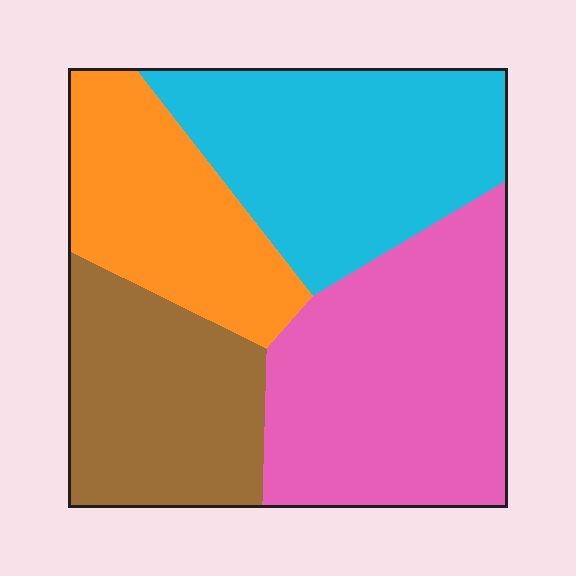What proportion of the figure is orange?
Orange covers around 20% of the figure.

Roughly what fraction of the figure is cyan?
Cyan covers about 30% of the figure.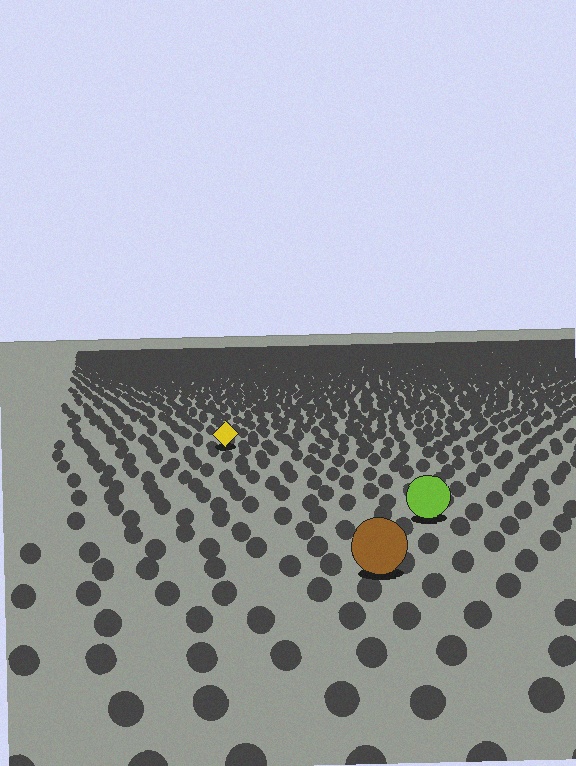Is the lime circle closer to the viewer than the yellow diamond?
Yes. The lime circle is closer — you can tell from the texture gradient: the ground texture is coarser near it.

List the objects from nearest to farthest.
From nearest to farthest: the brown circle, the lime circle, the yellow diamond.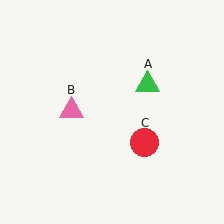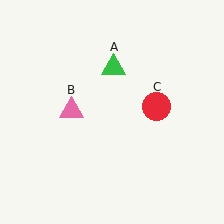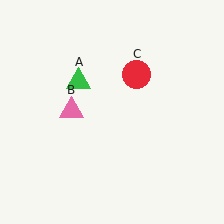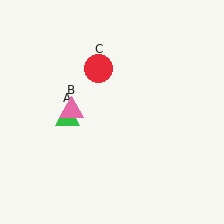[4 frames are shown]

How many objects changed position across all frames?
2 objects changed position: green triangle (object A), red circle (object C).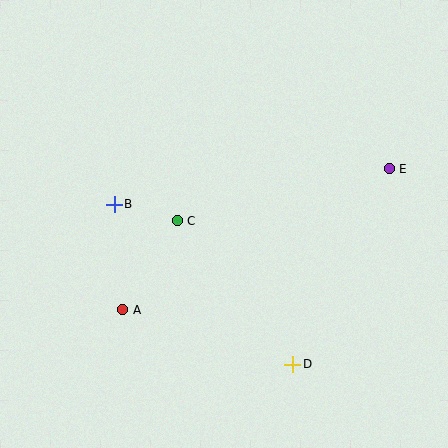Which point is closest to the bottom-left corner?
Point A is closest to the bottom-left corner.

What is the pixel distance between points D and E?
The distance between D and E is 218 pixels.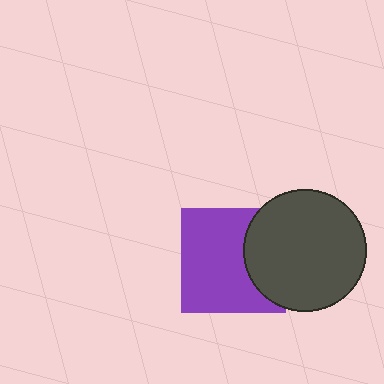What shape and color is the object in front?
The object in front is a dark gray circle.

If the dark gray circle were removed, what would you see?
You would see the complete purple square.